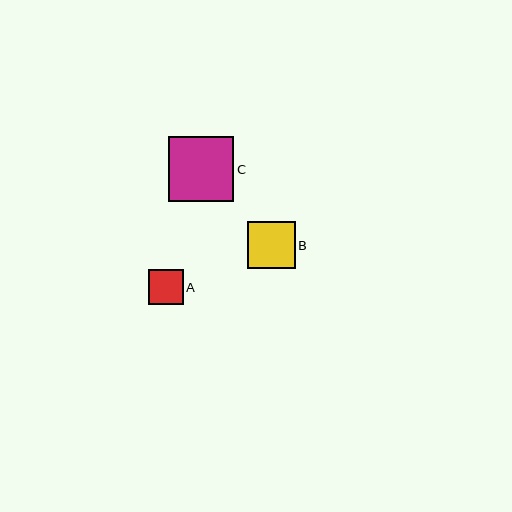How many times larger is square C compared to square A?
Square C is approximately 1.8 times the size of square A.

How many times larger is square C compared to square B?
Square C is approximately 1.4 times the size of square B.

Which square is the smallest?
Square A is the smallest with a size of approximately 35 pixels.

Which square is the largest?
Square C is the largest with a size of approximately 65 pixels.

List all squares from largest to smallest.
From largest to smallest: C, B, A.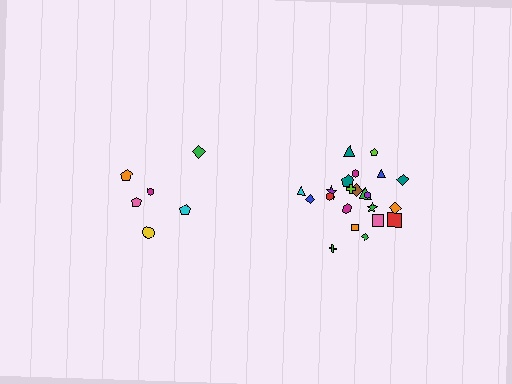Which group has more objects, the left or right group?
The right group.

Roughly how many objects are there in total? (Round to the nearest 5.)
Roughly 30 objects in total.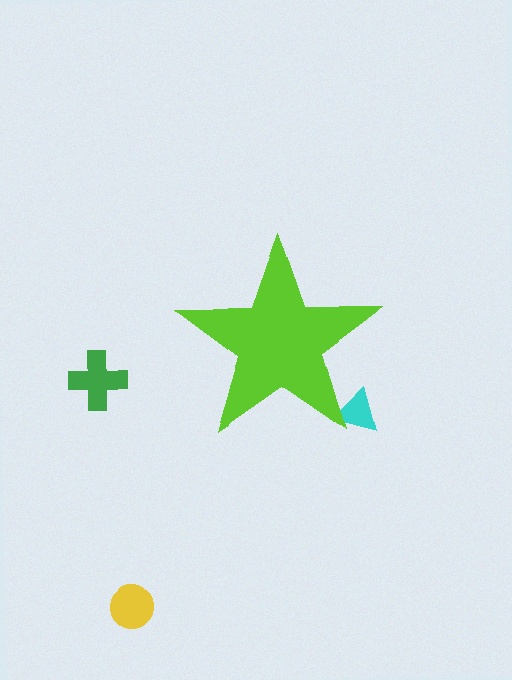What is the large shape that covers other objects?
A lime star.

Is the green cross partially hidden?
No, the green cross is fully visible.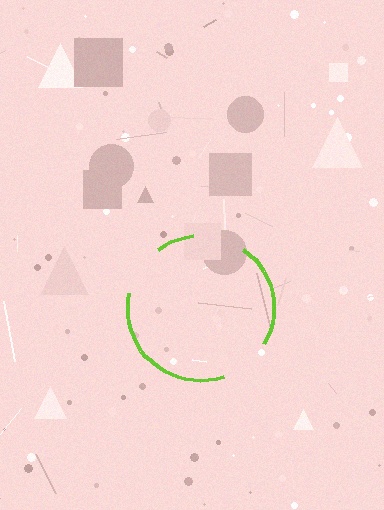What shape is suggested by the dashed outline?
The dashed outline suggests a circle.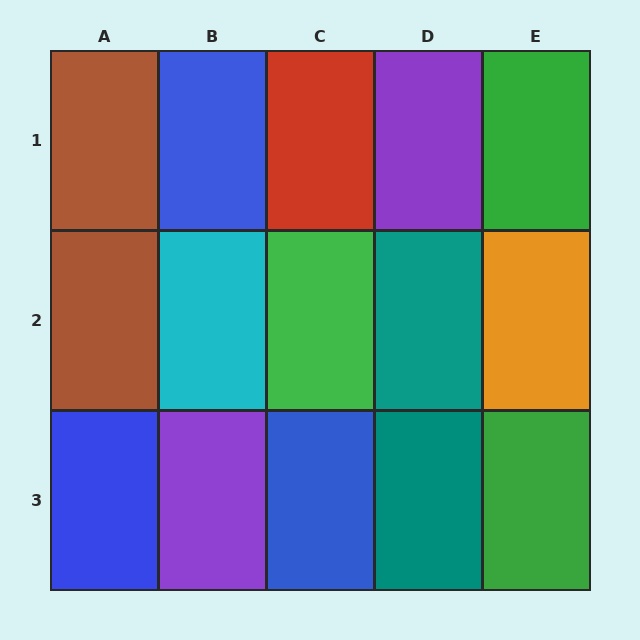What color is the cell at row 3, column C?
Blue.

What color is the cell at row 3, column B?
Purple.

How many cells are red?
1 cell is red.